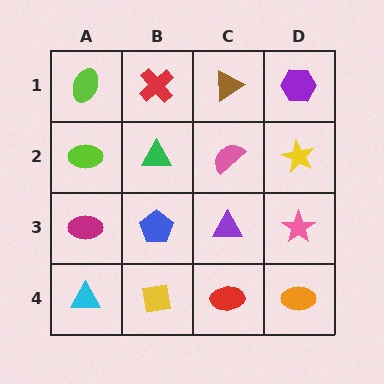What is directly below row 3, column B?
A yellow square.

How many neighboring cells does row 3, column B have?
4.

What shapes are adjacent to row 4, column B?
A blue pentagon (row 3, column B), a cyan triangle (row 4, column A), a red ellipse (row 4, column C).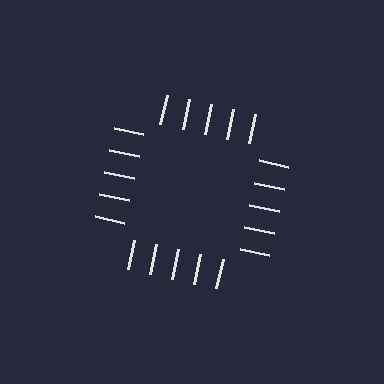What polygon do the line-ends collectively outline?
An illusory square — the line segments terminate on its edges but no continuous stroke is drawn.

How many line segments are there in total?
20 — 5 along each of the 4 edges.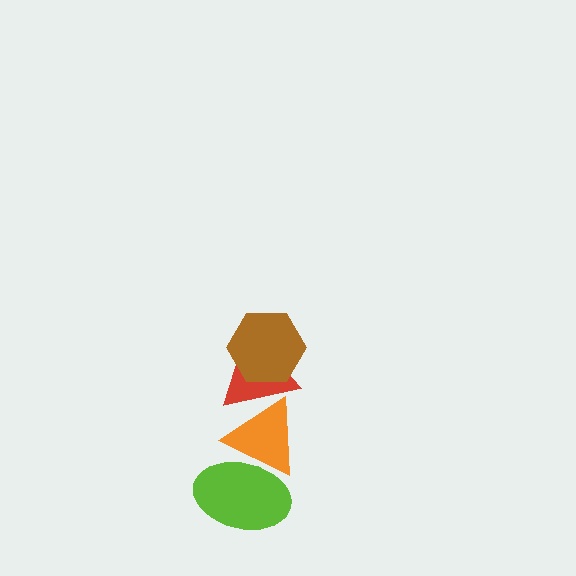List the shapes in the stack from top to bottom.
From top to bottom: the brown hexagon, the red triangle, the orange triangle, the lime ellipse.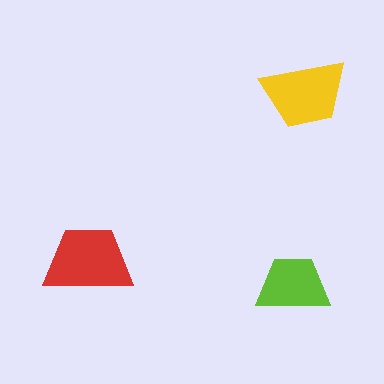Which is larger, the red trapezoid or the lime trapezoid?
The red one.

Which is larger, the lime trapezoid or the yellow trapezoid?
The yellow one.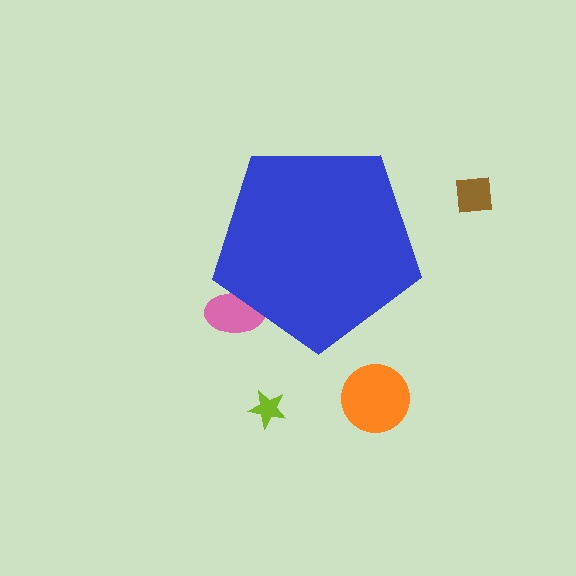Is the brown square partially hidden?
No, the brown square is fully visible.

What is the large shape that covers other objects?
A blue pentagon.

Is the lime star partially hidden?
No, the lime star is fully visible.